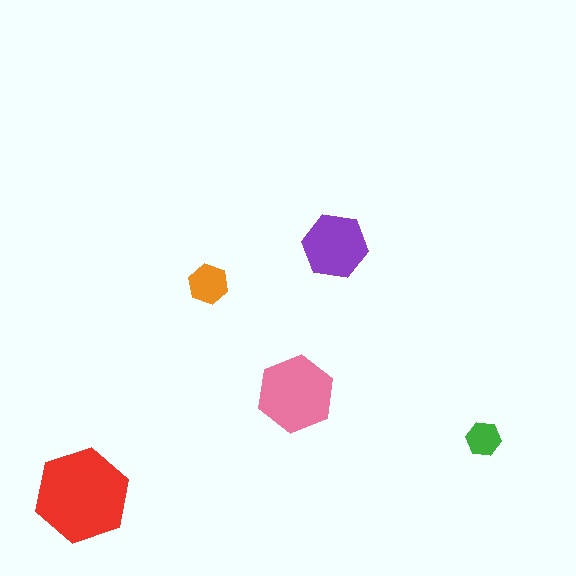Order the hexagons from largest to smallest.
the red one, the pink one, the purple one, the orange one, the green one.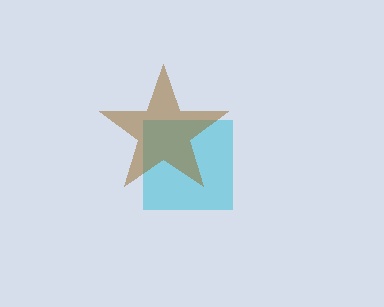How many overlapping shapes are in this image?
There are 2 overlapping shapes in the image.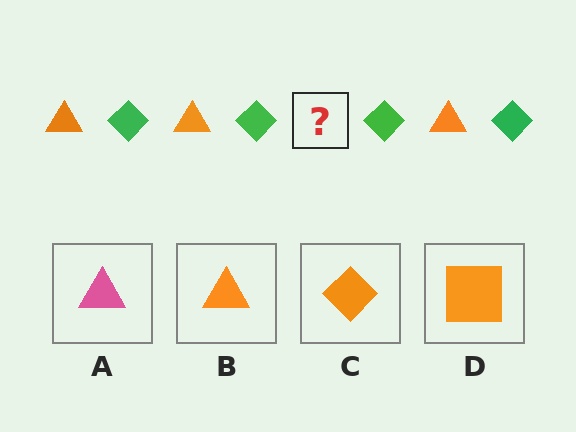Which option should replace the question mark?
Option B.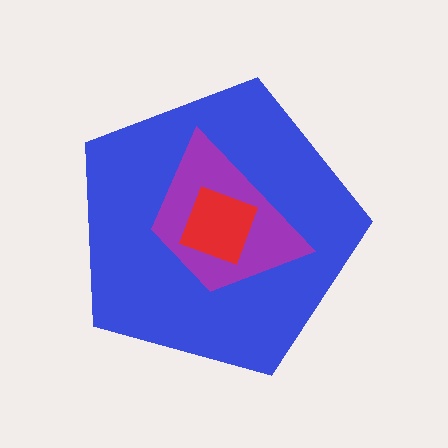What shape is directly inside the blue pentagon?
The purple trapezoid.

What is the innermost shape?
The red diamond.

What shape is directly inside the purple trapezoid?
The red diamond.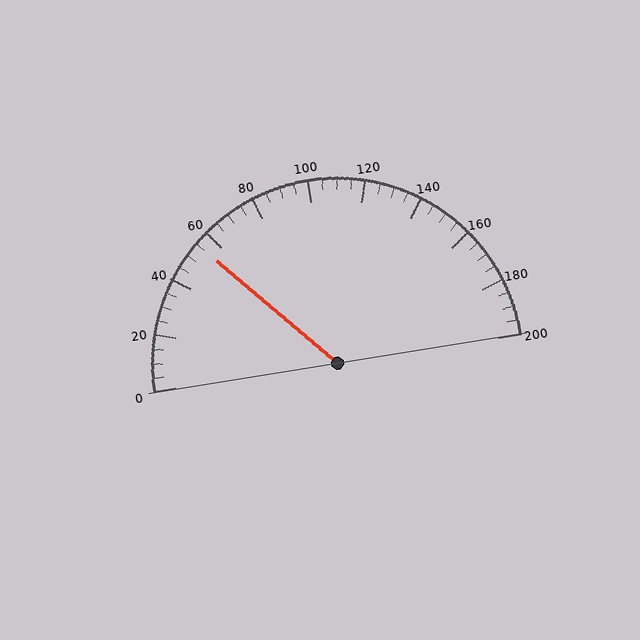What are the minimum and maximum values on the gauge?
The gauge ranges from 0 to 200.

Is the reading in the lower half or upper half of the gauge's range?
The reading is in the lower half of the range (0 to 200).